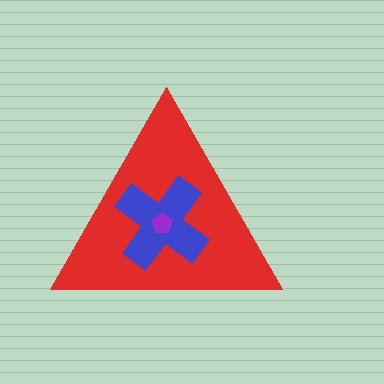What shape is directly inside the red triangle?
The blue cross.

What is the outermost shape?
The red triangle.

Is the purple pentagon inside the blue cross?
Yes.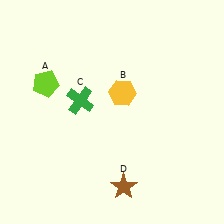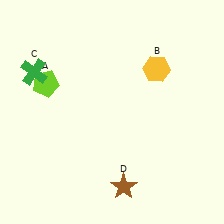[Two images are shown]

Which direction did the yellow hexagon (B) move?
The yellow hexagon (B) moved right.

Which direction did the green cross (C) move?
The green cross (C) moved left.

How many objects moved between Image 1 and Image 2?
2 objects moved between the two images.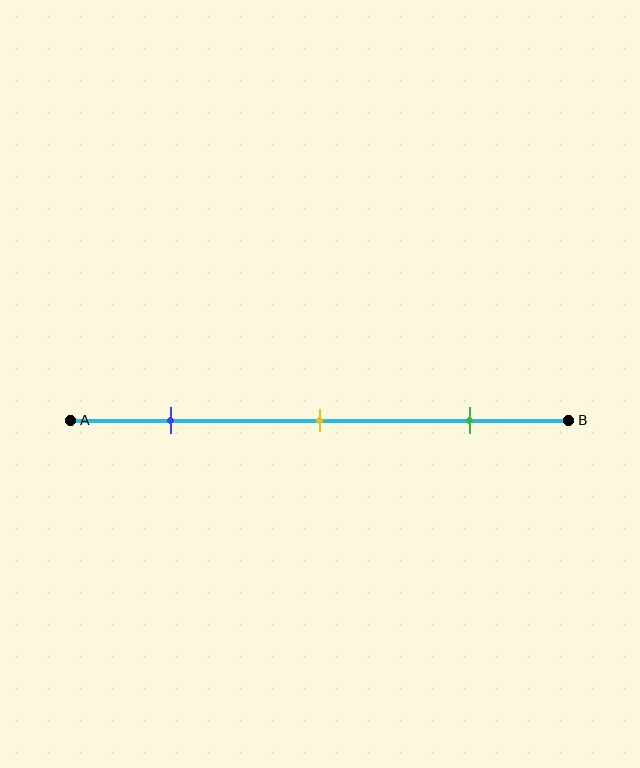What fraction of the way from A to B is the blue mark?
The blue mark is approximately 20% (0.2) of the way from A to B.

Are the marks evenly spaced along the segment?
Yes, the marks are approximately evenly spaced.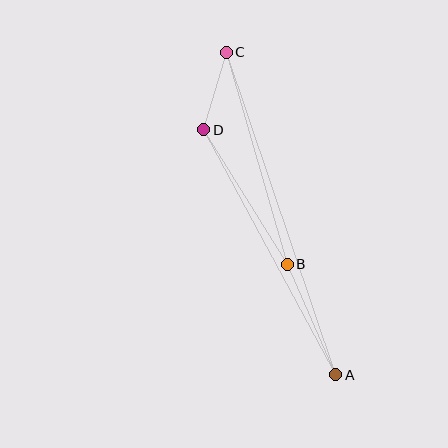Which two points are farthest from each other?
Points A and C are farthest from each other.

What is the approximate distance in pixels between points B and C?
The distance between B and C is approximately 220 pixels.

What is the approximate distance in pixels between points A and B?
The distance between A and B is approximately 121 pixels.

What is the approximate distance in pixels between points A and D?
The distance between A and D is approximately 278 pixels.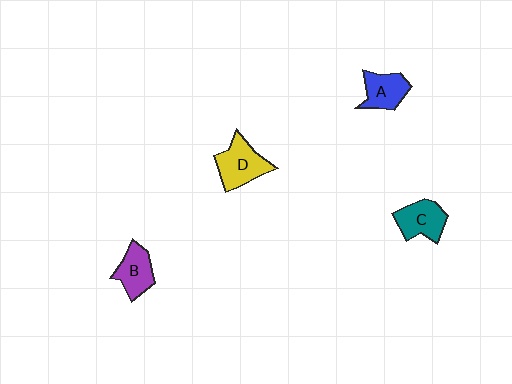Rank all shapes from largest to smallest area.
From largest to smallest: D (yellow), C (teal), B (purple), A (blue).